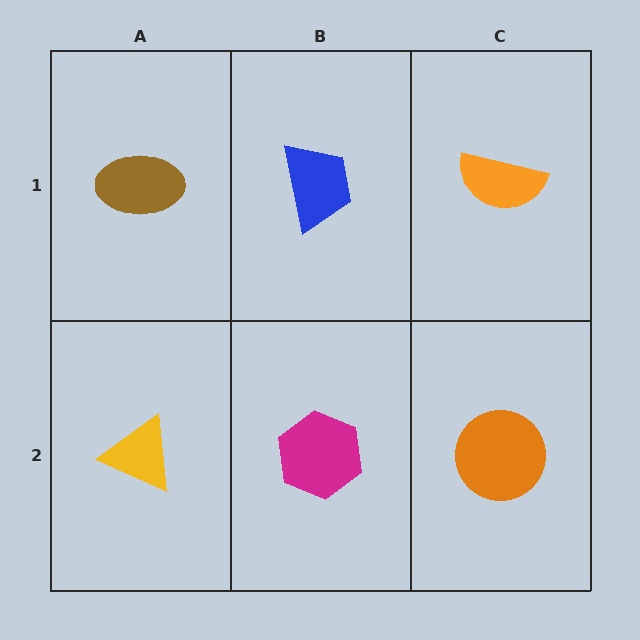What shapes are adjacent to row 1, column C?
An orange circle (row 2, column C), a blue trapezoid (row 1, column B).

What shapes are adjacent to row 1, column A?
A yellow triangle (row 2, column A), a blue trapezoid (row 1, column B).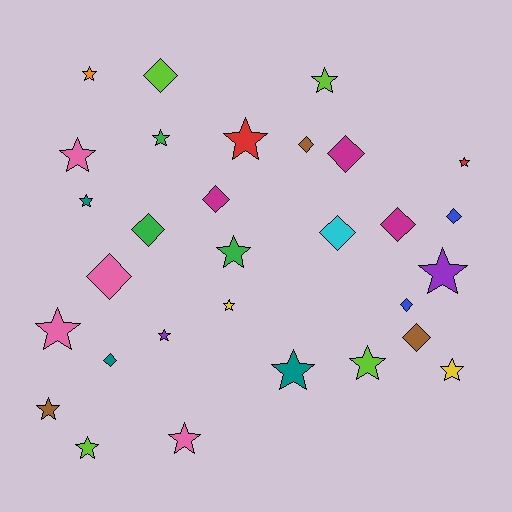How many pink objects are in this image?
There are 4 pink objects.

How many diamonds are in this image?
There are 12 diamonds.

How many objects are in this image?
There are 30 objects.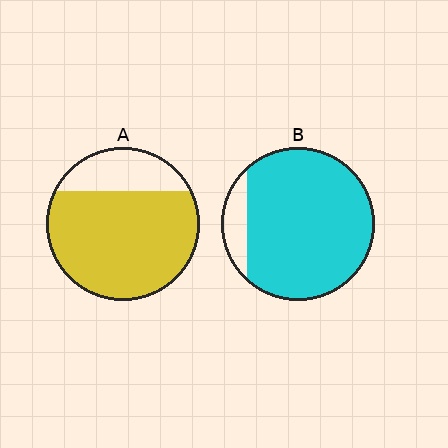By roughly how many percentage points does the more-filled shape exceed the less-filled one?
By roughly 10 percentage points (B over A).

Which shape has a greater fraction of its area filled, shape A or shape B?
Shape B.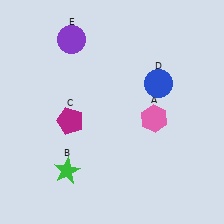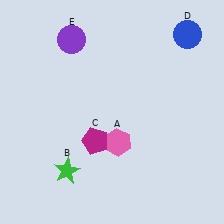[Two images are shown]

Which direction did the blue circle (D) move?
The blue circle (D) moved up.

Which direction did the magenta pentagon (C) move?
The magenta pentagon (C) moved right.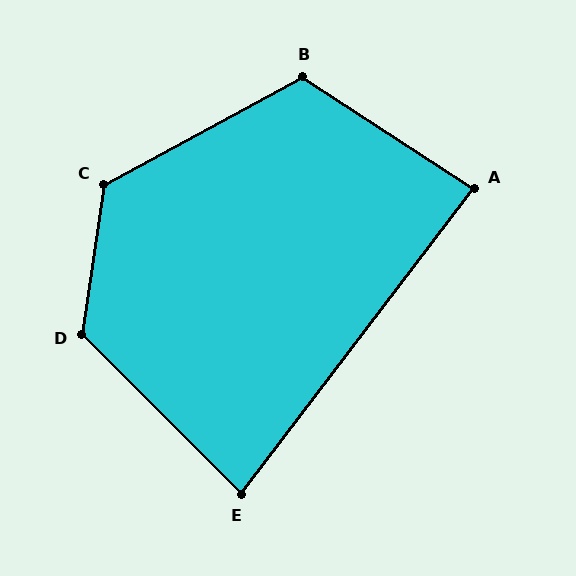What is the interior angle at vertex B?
Approximately 119 degrees (obtuse).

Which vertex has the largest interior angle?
C, at approximately 127 degrees.